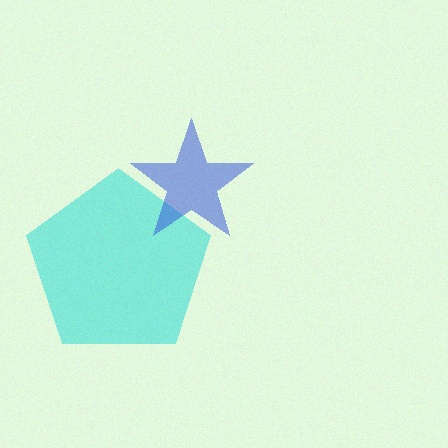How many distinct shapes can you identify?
There are 2 distinct shapes: a cyan pentagon, a blue star.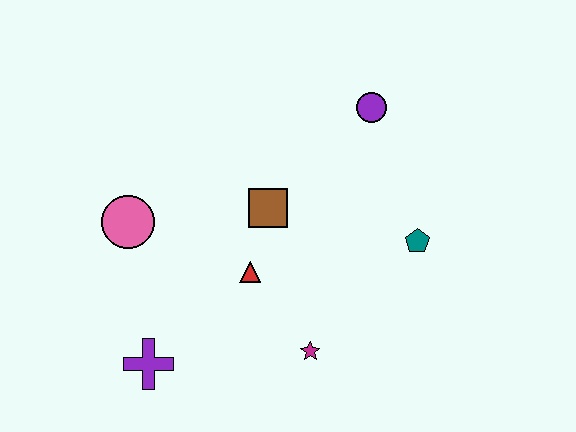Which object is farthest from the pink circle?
The teal pentagon is farthest from the pink circle.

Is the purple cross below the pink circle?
Yes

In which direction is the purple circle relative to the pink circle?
The purple circle is to the right of the pink circle.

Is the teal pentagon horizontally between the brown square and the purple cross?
No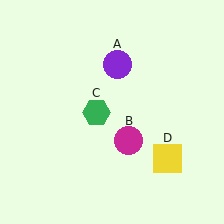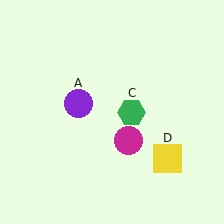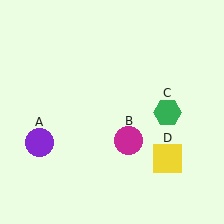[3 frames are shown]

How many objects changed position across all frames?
2 objects changed position: purple circle (object A), green hexagon (object C).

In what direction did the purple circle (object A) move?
The purple circle (object A) moved down and to the left.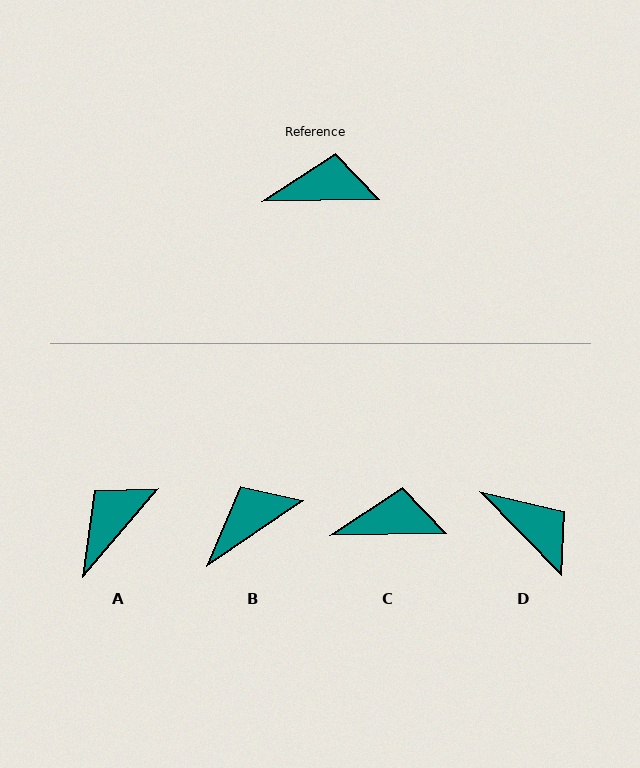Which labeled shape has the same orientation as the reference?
C.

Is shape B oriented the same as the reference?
No, it is off by about 34 degrees.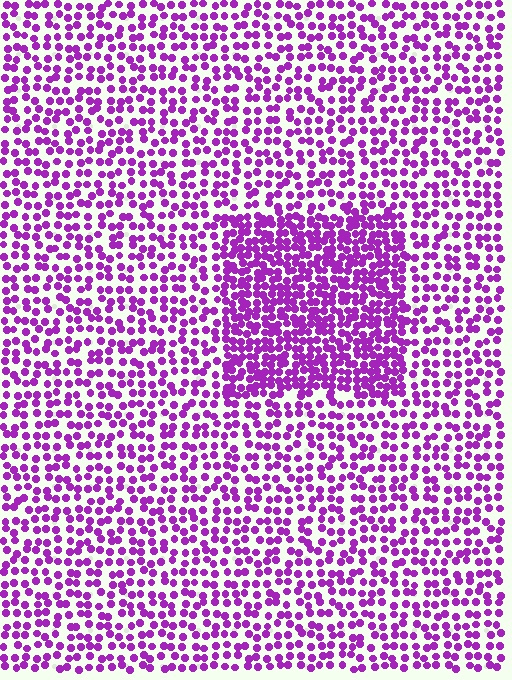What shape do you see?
I see a rectangle.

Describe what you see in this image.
The image contains small purple elements arranged at two different densities. A rectangle-shaped region is visible where the elements are more densely packed than the surrounding area.